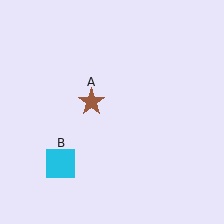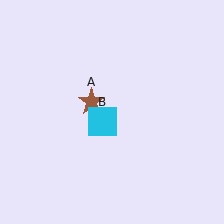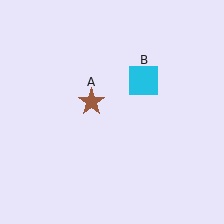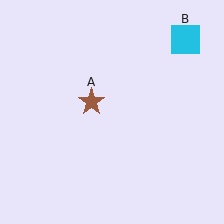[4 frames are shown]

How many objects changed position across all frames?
1 object changed position: cyan square (object B).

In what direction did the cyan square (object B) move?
The cyan square (object B) moved up and to the right.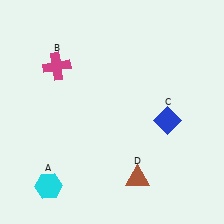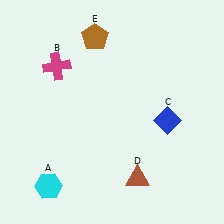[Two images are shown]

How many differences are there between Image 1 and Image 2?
There is 1 difference between the two images.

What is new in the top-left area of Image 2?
A brown pentagon (E) was added in the top-left area of Image 2.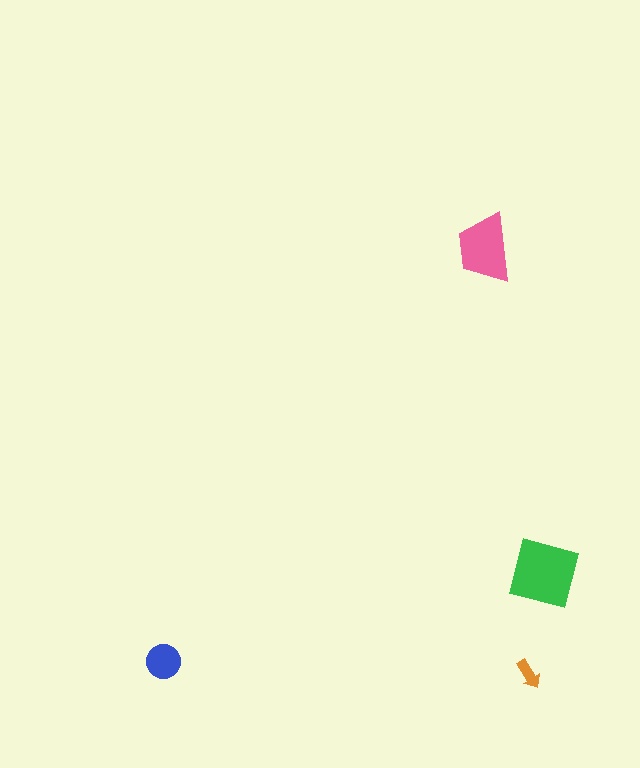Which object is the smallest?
The orange arrow.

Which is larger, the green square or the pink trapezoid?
The green square.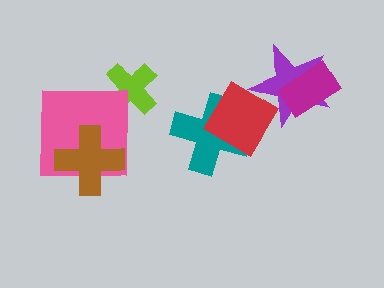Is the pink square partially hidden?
Yes, it is partially covered by another shape.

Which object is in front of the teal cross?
The red diamond is in front of the teal cross.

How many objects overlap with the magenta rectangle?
1 object overlaps with the magenta rectangle.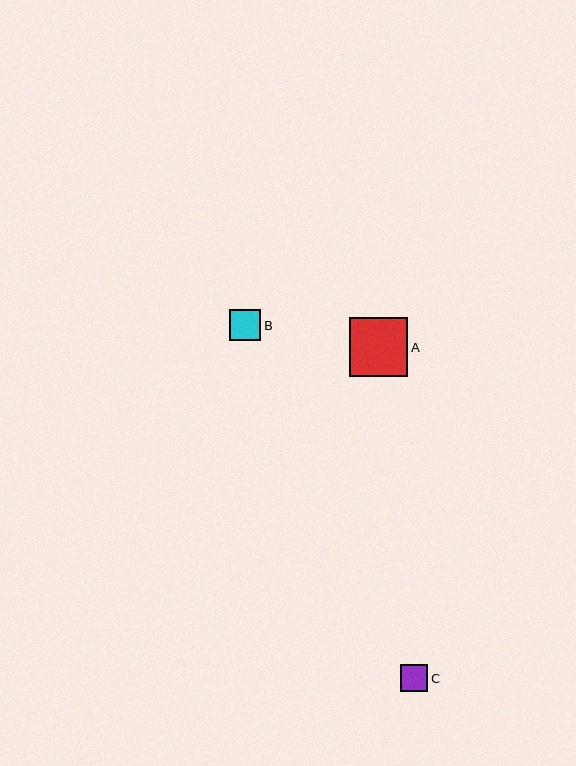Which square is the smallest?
Square C is the smallest with a size of approximately 27 pixels.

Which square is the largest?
Square A is the largest with a size of approximately 58 pixels.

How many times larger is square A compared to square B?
Square A is approximately 1.9 times the size of square B.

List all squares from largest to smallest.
From largest to smallest: A, B, C.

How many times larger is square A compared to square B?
Square A is approximately 1.9 times the size of square B.